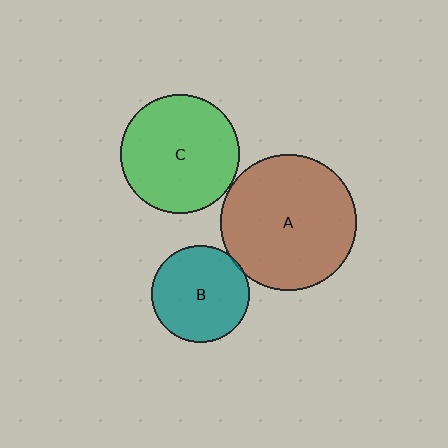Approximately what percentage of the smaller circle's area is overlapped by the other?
Approximately 5%.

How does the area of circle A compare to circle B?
Approximately 1.9 times.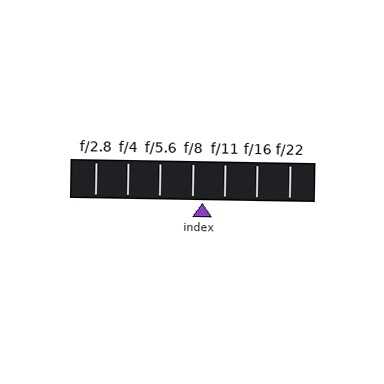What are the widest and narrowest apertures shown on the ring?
The widest aperture shown is f/2.8 and the narrowest is f/22.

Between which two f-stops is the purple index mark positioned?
The index mark is between f/8 and f/11.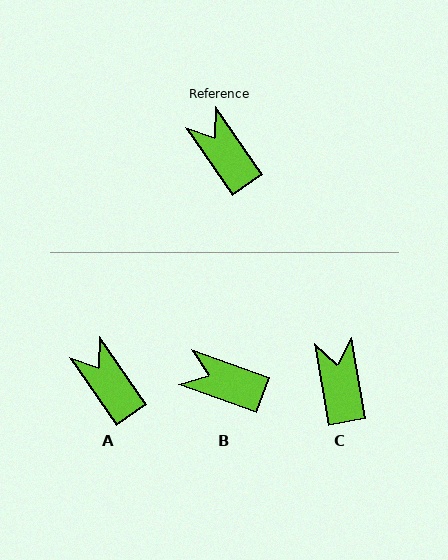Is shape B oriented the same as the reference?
No, it is off by about 36 degrees.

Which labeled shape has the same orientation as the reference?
A.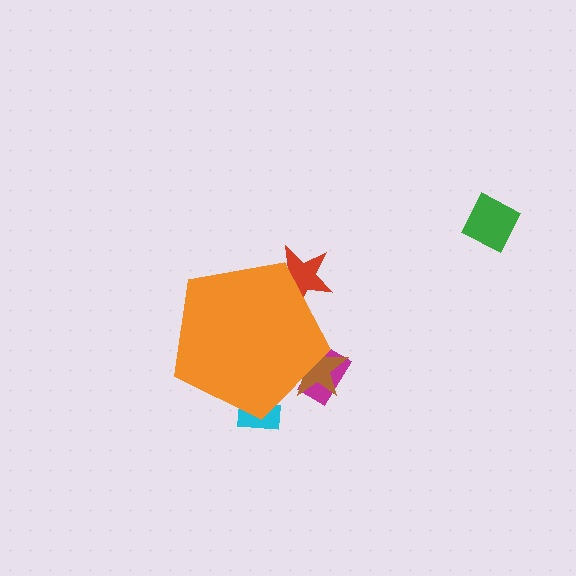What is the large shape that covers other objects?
An orange pentagon.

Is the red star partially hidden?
Yes, the red star is partially hidden behind the orange pentagon.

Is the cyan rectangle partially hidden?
Yes, the cyan rectangle is partially hidden behind the orange pentagon.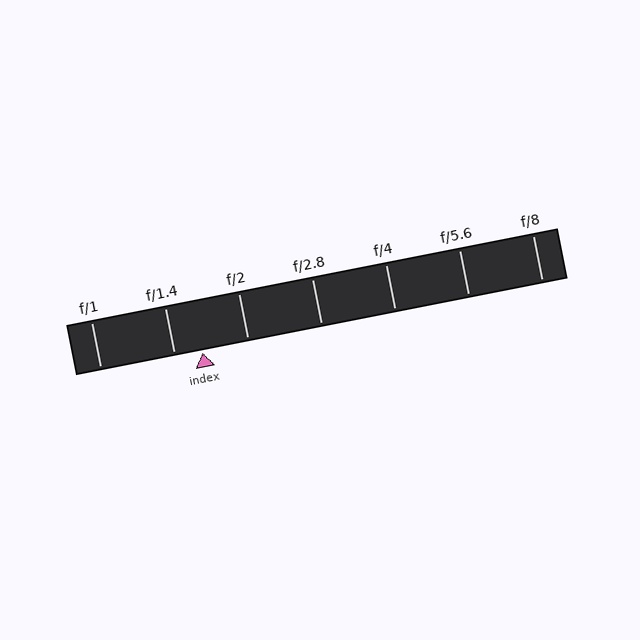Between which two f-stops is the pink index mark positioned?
The index mark is between f/1.4 and f/2.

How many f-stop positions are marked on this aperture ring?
There are 7 f-stop positions marked.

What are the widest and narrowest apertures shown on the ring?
The widest aperture shown is f/1 and the narrowest is f/8.